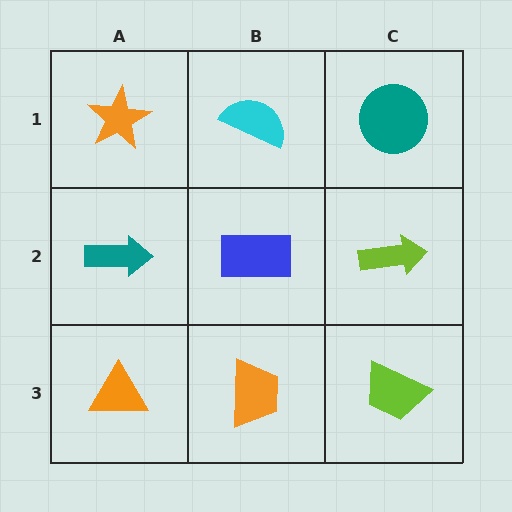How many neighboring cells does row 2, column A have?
3.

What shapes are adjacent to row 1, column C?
A lime arrow (row 2, column C), a cyan semicircle (row 1, column B).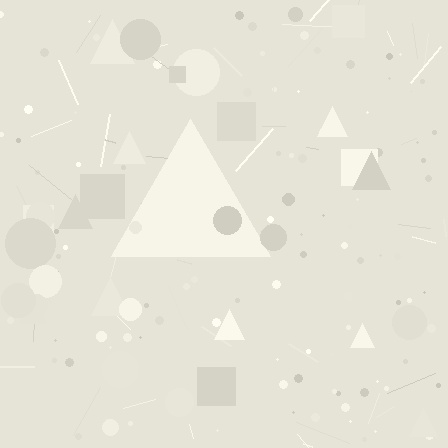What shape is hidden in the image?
A triangle is hidden in the image.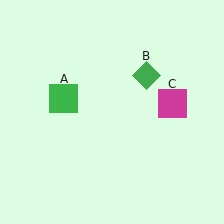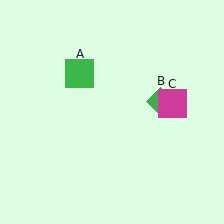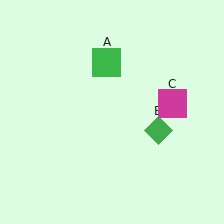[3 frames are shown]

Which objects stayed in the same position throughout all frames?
Magenta square (object C) remained stationary.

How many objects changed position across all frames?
2 objects changed position: green square (object A), green diamond (object B).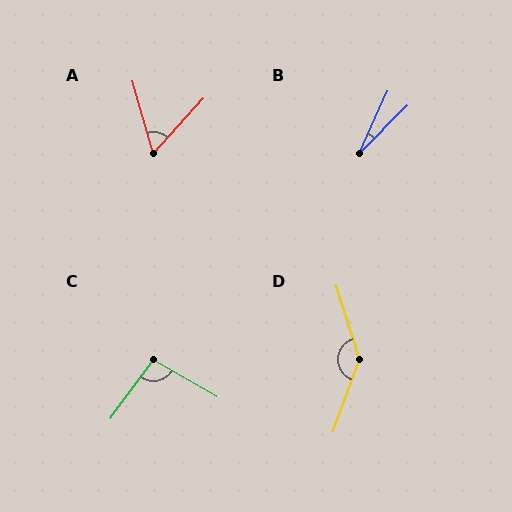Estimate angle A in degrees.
Approximately 58 degrees.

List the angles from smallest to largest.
B (20°), A (58°), C (96°), D (142°).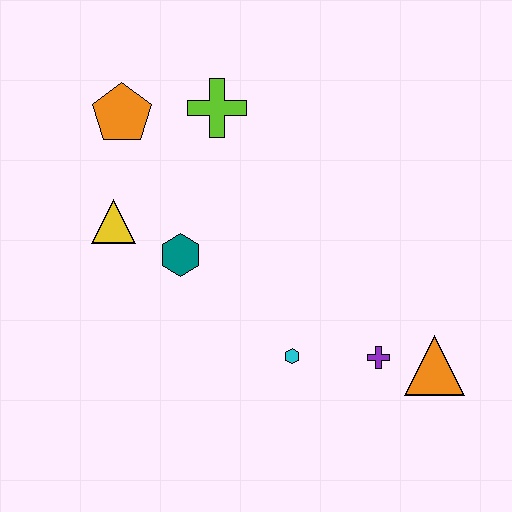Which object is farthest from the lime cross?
The orange triangle is farthest from the lime cross.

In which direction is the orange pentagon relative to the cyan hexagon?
The orange pentagon is above the cyan hexagon.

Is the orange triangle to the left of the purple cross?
No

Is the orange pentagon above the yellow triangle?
Yes